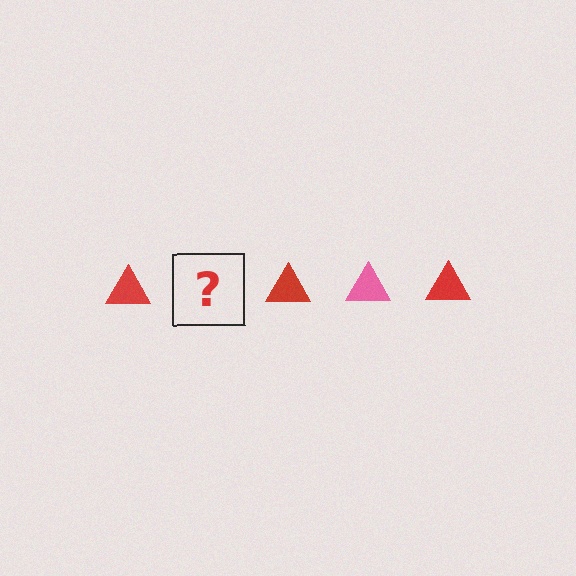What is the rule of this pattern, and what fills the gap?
The rule is that the pattern cycles through red, pink triangles. The gap should be filled with a pink triangle.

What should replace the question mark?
The question mark should be replaced with a pink triangle.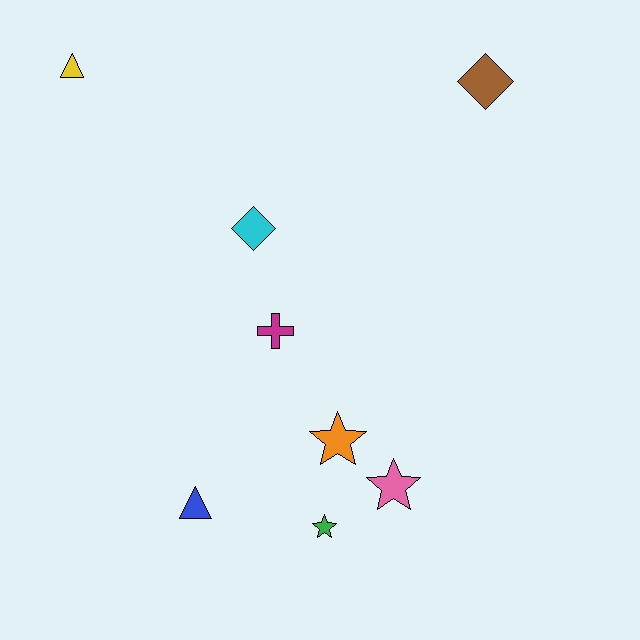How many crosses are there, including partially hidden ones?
There is 1 cross.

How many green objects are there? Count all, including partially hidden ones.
There is 1 green object.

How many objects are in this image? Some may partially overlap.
There are 8 objects.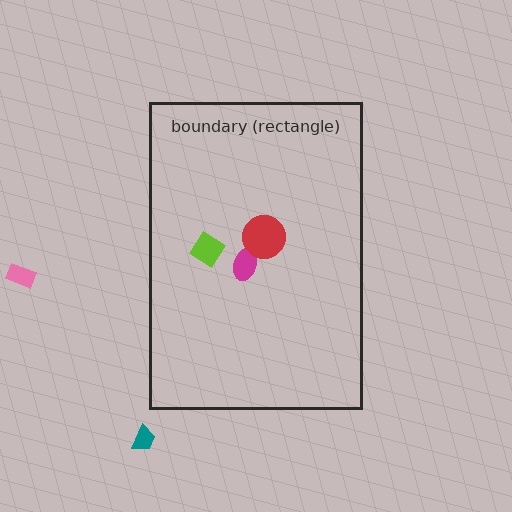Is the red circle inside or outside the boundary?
Inside.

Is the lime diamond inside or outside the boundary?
Inside.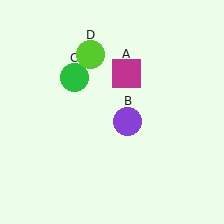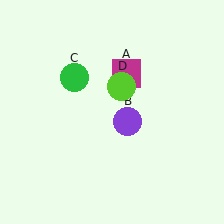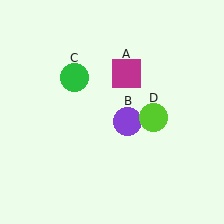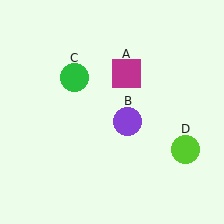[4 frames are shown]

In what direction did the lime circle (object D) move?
The lime circle (object D) moved down and to the right.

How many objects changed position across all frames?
1 object changed position: lime circle (object D).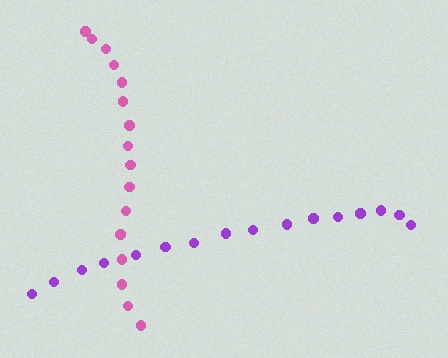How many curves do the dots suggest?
There are 2 distinct paths.